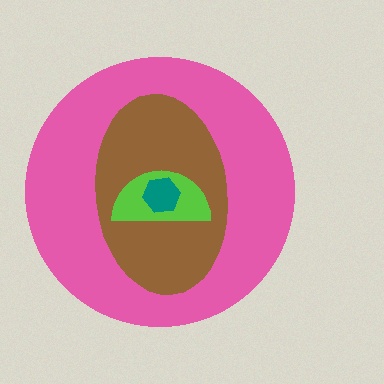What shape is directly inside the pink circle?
The brown ellipse.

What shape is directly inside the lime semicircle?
The teal hexagon.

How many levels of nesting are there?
4.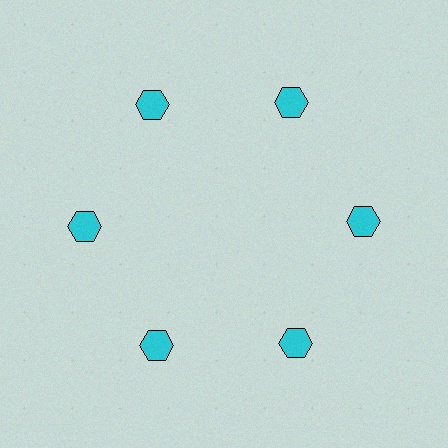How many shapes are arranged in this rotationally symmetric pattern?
There are 6 shapes, arranged in 6 groups of 1.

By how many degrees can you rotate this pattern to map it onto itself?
The pattern maps onto itself every 60 degrees of rotation.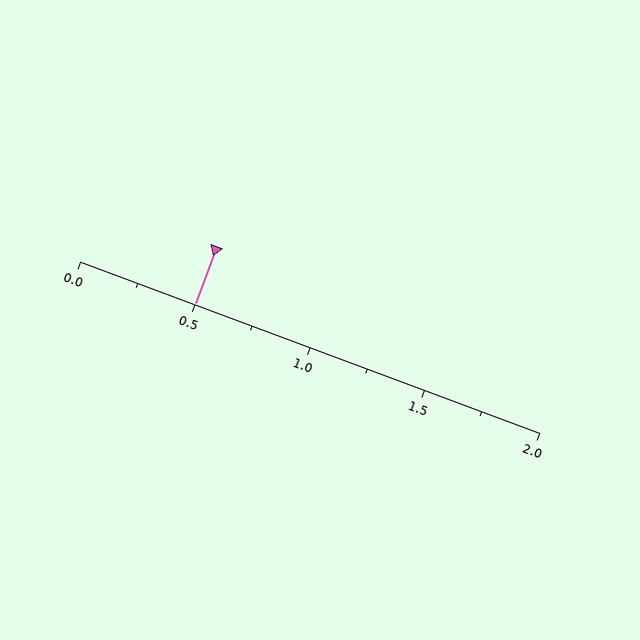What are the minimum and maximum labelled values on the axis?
The axis runs from 0.0 to 2.0.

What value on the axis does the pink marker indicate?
The marker indicates approximately 0.5.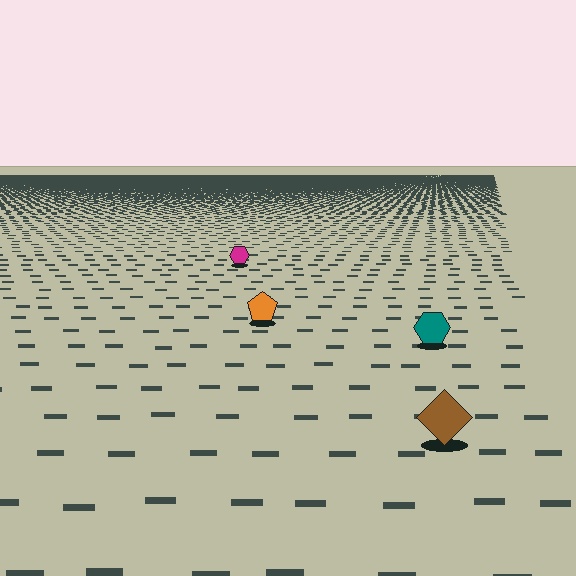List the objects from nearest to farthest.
From nearest to farthest: the brown diamond, the teal hexagon, the orange pentagon, the magenta hexagon.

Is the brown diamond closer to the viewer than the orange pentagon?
Yes. The brown diamond is closer — you can tell from the texture gradient: the ground texture is coarser near it.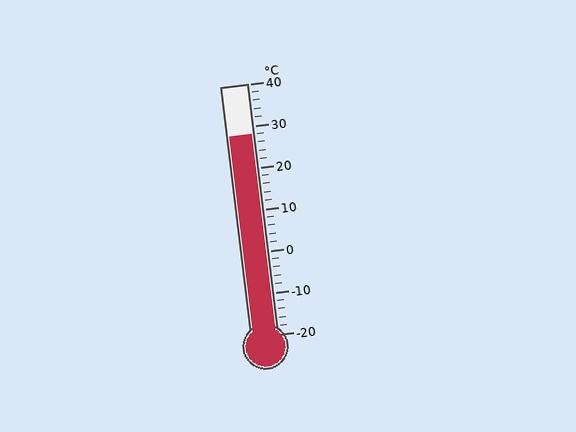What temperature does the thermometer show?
The thermometer shows approximately 28°C.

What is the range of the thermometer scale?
The thermometer scale ranges from -20°C to 40°C.